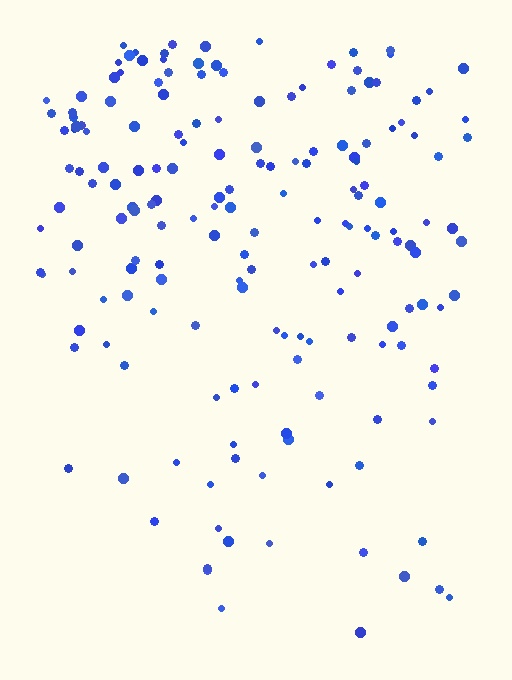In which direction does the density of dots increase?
From bottom to top, with the top side densest.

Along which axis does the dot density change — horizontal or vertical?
Vertical.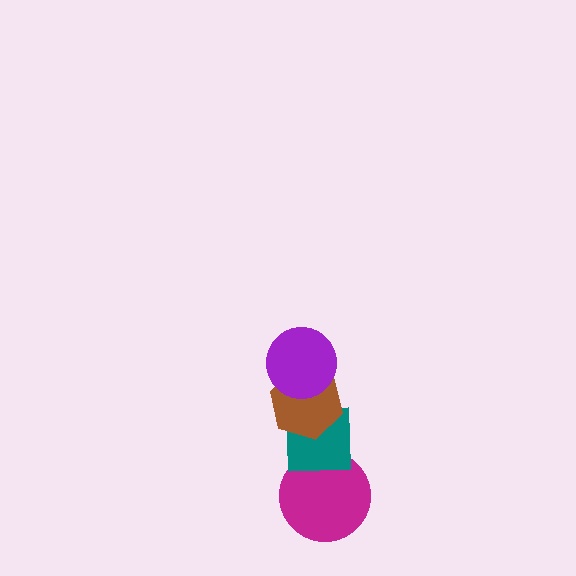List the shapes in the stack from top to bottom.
From top to bottom: the purple circle, the brown hexagon, the teal square, the magenta circle.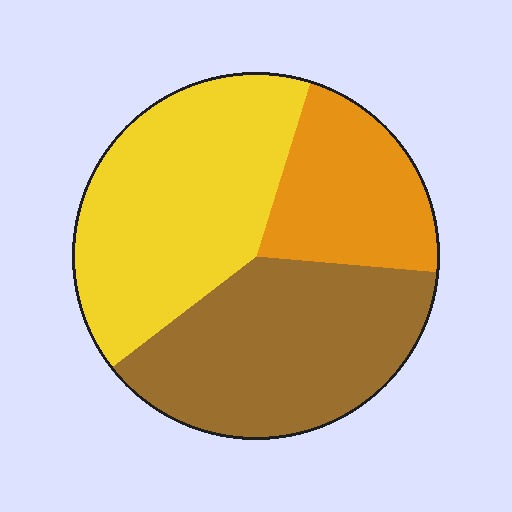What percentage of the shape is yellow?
Yellow takes up between a third and a half of the shape.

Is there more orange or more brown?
Brown.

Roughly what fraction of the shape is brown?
Brown takes up about three eighths (3/8) of the shape.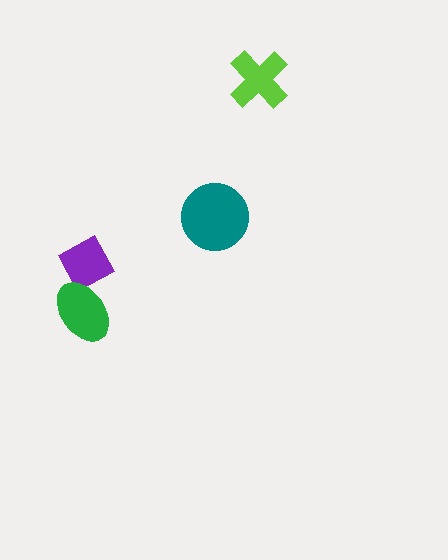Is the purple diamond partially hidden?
Yes, it is partially covered by another shape.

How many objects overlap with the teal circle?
0 objects overlap with the teal circle.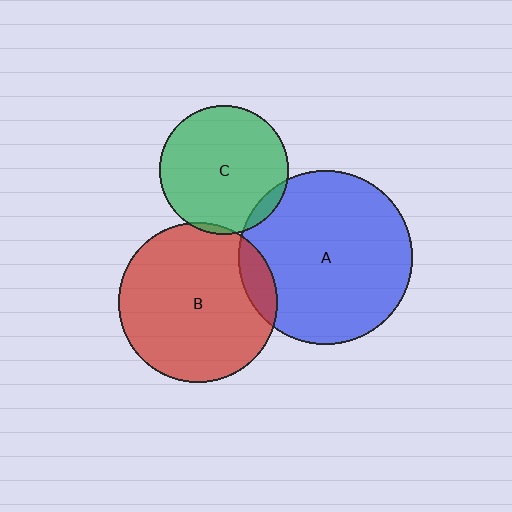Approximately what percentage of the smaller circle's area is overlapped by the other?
Approximately 10%.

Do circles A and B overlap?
Yes.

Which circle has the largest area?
Circle A (blue).